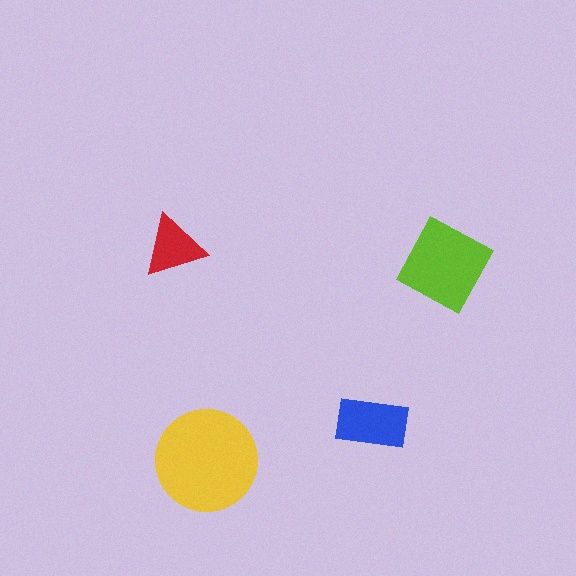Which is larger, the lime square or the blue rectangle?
The lime square.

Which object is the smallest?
The red triangle.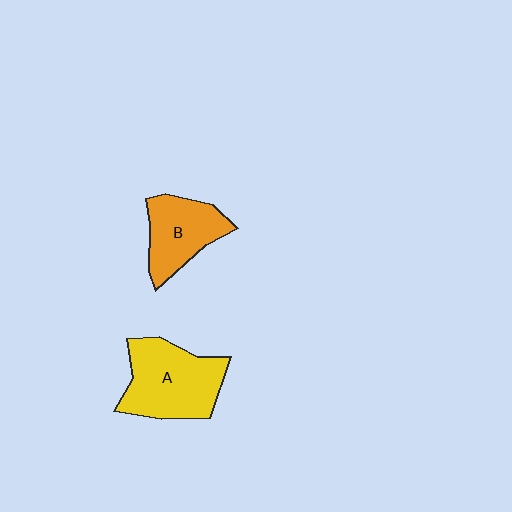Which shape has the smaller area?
Shape B (orange).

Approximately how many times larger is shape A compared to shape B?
Approximately 1.4 times.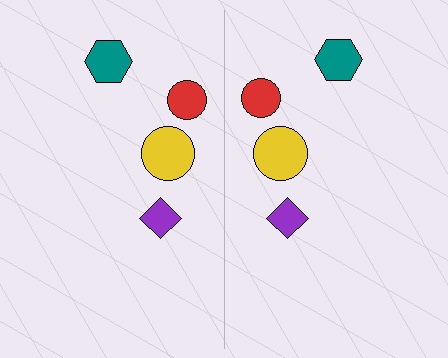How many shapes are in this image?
There are 8 shapes in this image.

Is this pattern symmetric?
Yes, this pattern has bilateral (reflection) symmetry.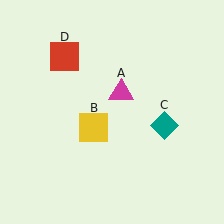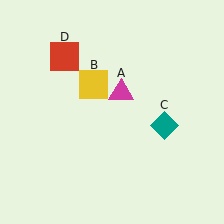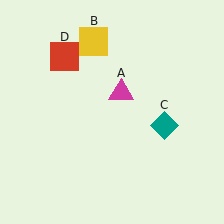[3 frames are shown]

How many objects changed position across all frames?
1 object changed position: yellow square (object B).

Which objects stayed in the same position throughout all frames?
Magenta triangle (object A) and teal diamond (object C) and red square (object D) remained stationary.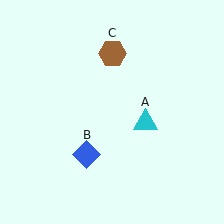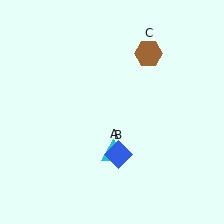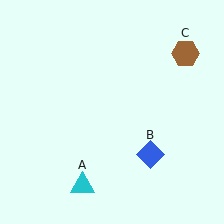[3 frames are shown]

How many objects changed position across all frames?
3 objects changed position: cyan triangle (object A), blue diamond (object B), brown hexagon (object C).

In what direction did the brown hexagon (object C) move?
The brown hexagon (object C) moved right.